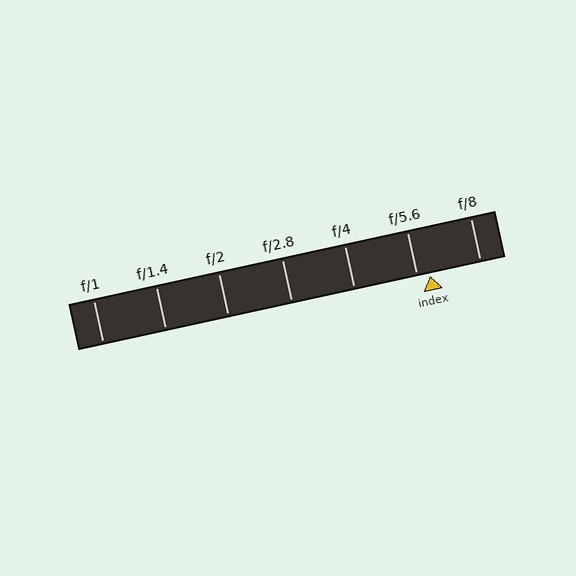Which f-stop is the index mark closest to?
The index mark is closest to f/5.6.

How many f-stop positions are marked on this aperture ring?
There are 7 f-stop positions marked.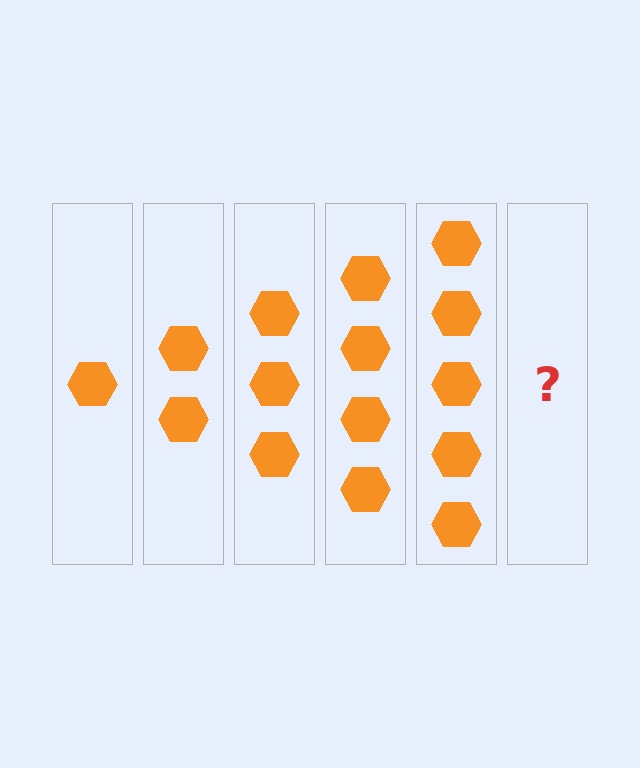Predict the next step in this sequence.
The next step is 6 hexagons.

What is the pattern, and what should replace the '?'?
The pattern is that each step adds one more hexagon. The '?' should be 6 hexagons.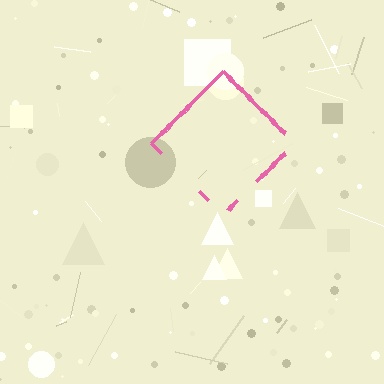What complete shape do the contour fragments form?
The contour fragments form a diamond.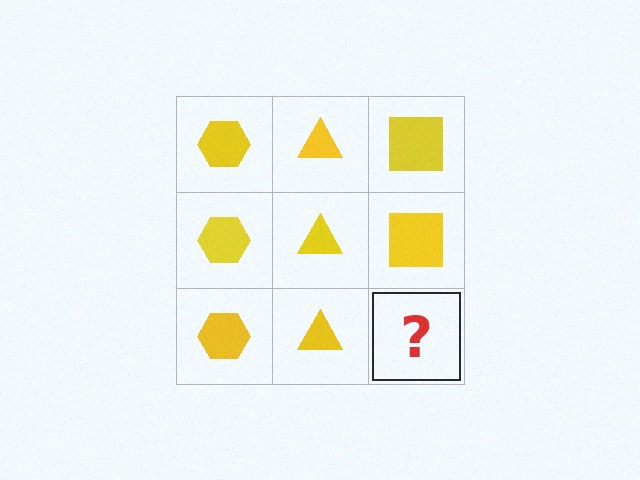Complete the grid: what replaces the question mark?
The question mark should be replaced with a yellow square.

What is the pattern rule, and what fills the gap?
The rule is that each column has a consistent shape. The gap should be filled with a yellow square.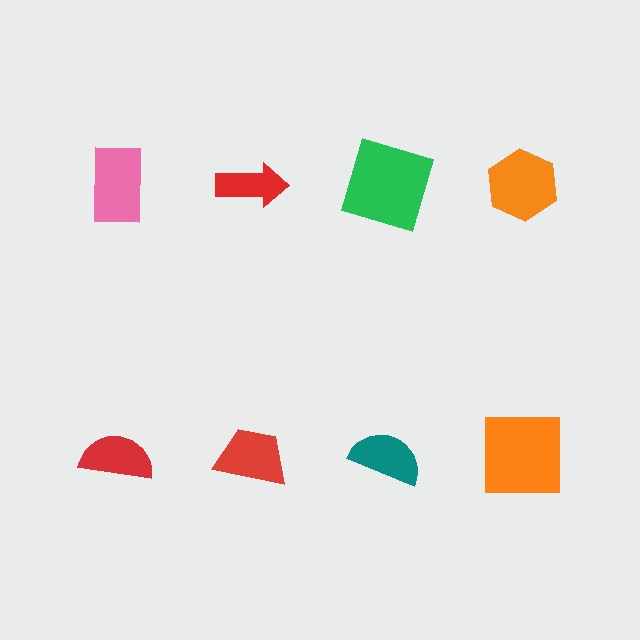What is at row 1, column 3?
A green square.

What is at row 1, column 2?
A red arrow.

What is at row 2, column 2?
A red trapezoid.